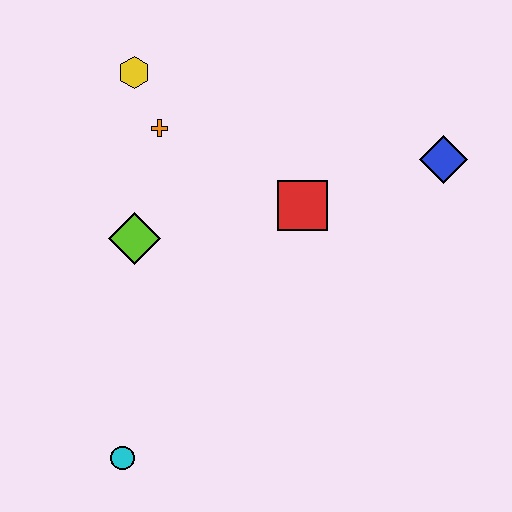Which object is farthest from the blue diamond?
The cyan circle is farthest from the blue diamond.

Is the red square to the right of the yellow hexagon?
Yes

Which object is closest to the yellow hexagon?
The orange cross is closest to the yellow hexagon.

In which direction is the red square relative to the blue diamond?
The red square is to the left of the blue diamond.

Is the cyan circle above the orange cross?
No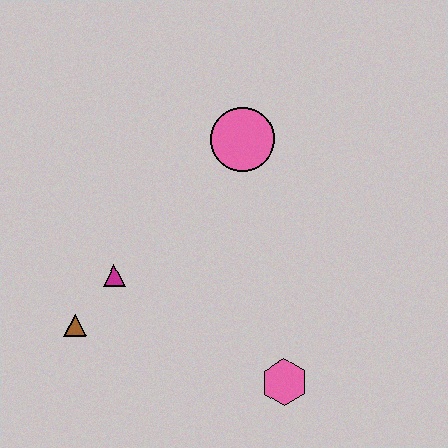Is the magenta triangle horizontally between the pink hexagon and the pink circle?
No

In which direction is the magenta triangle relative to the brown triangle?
The magenta triangle is above the brown triangle.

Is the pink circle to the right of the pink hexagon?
No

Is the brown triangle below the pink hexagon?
No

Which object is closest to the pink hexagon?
The magenta triangle is closest to the pink hexagon.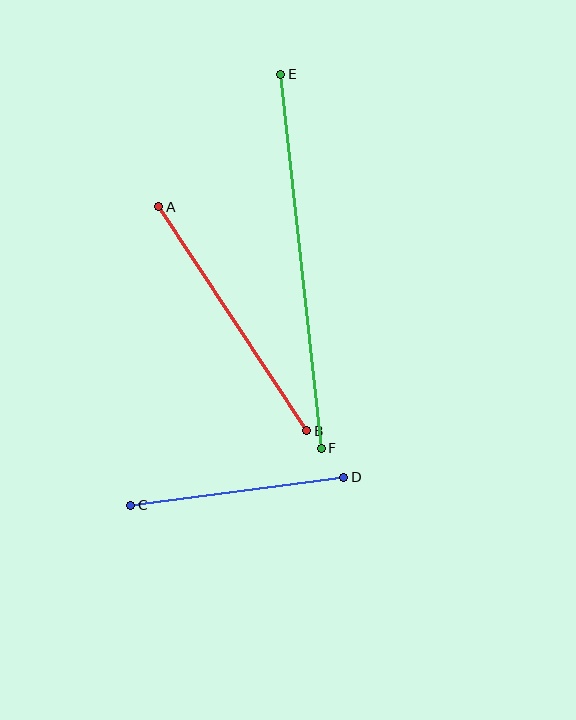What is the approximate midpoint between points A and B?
The midpoint is at approximately (233, 319) pixels.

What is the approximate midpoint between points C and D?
The midpoint is at approximately (237, 491) pixels.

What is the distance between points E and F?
The distance is approximately 376 pixels.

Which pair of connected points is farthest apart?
Points E and F are farthest apart.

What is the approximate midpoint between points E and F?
The midpoint is at approximately (301, 261) pixels.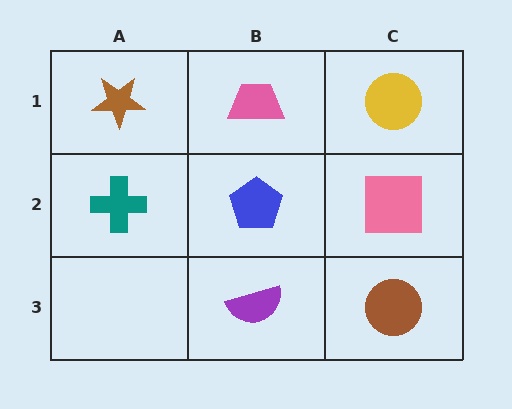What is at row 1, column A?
A brown star.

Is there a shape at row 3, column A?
No, that cell is empty.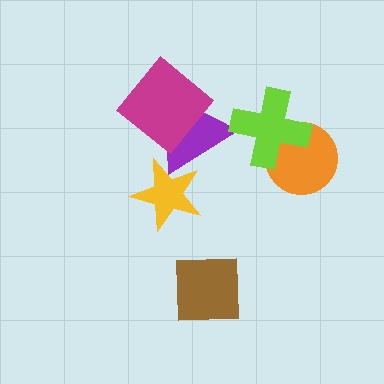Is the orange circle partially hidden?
Yes, it is partially covered by another shape.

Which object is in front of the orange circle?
The lime cross is in front of the orange circle.